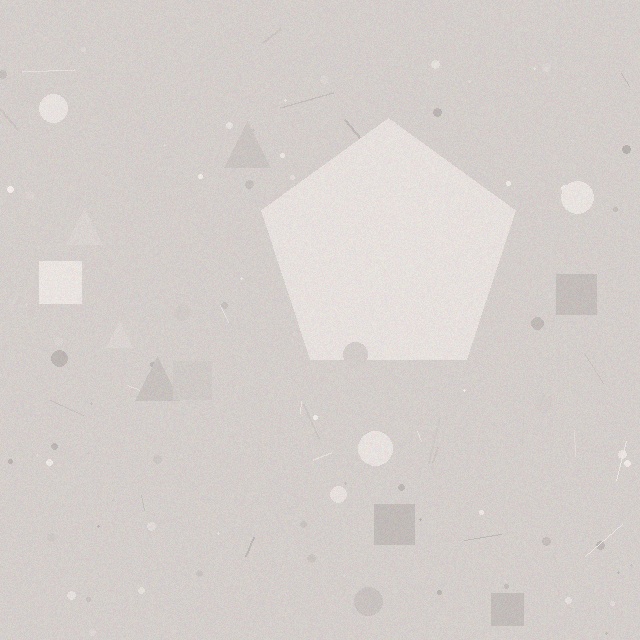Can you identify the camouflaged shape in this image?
The camouflaged shape is a pentagon.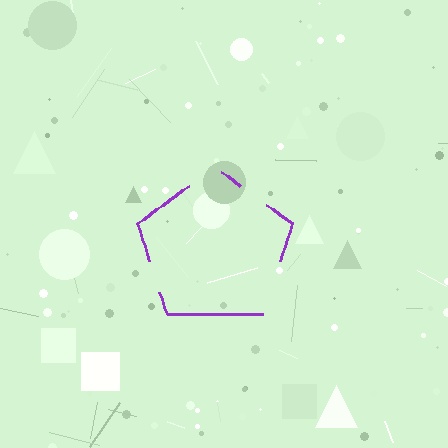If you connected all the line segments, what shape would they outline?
They would outline a pentagon.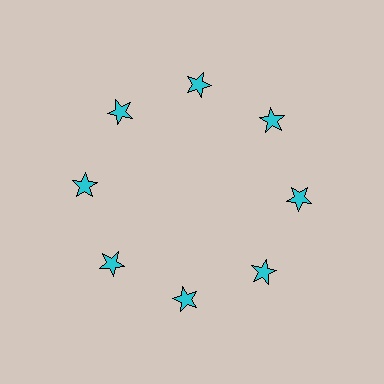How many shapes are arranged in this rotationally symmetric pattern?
There are 8 shapes, arranged in 8 groups of 1.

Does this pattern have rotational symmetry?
Yes, this pattern has 8-fold rotational symmetry. It looks the same after rotating 45 degrees around the center.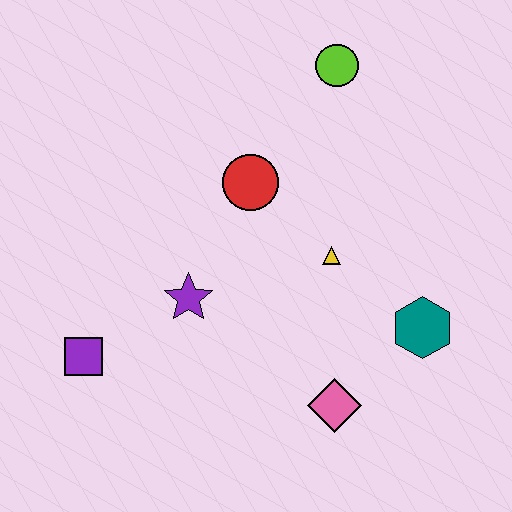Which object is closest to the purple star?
The purple square is closest to the purple star.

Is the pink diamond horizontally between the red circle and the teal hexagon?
Yes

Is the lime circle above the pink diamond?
Yes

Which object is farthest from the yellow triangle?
The purple square is farthest from the yellow triangle.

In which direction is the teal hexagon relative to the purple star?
The teal hexagon is to the right of the purple star.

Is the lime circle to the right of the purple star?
Yes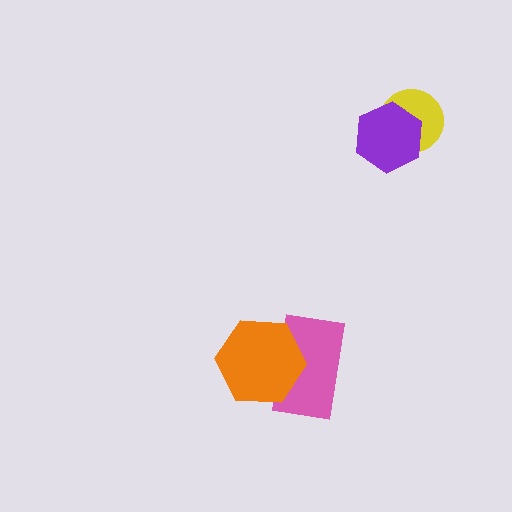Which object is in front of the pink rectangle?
The orange hexagon is in front of the pink rectangle.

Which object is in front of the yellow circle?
The purple hexagon is in front of the yellow circle.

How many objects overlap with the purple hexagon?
1 object overlaps with the purple hexagon.